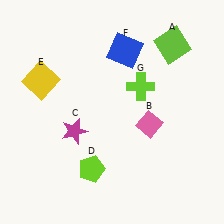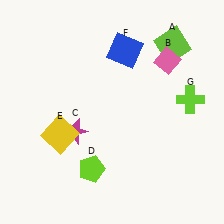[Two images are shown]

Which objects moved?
The objects that moved are: the pink diamond (B), the yellow square (E), the lime cross (G).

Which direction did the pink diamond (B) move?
The pink diamond (B) moved up.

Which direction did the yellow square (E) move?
The yellow square (E) moved down.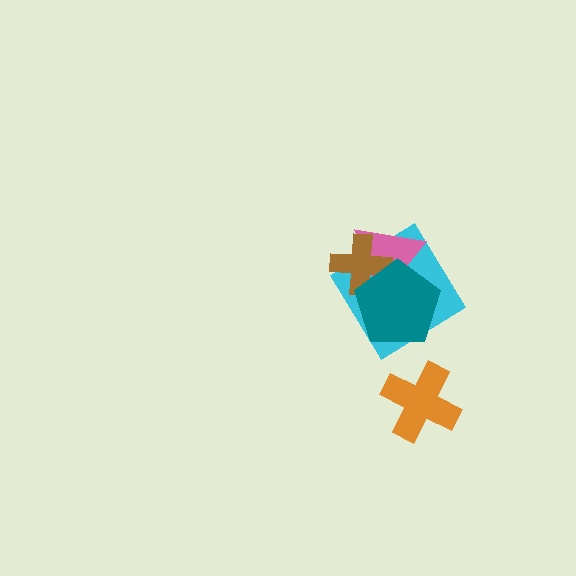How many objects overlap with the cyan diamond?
3 objects overlap with the cyan diamond.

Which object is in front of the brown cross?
The teal pentagon is in front of the brown cross.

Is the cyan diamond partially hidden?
Yes, it is partially covered by another shape.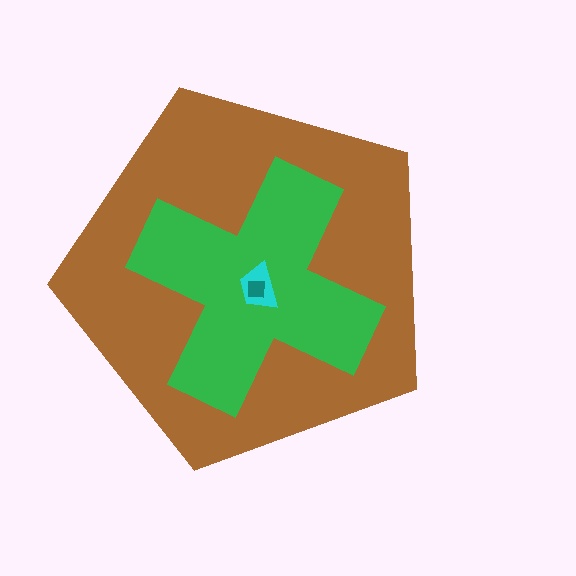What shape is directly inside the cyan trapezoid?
The teal square.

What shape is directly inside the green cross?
The cyan trapezoid.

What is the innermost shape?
The teal square.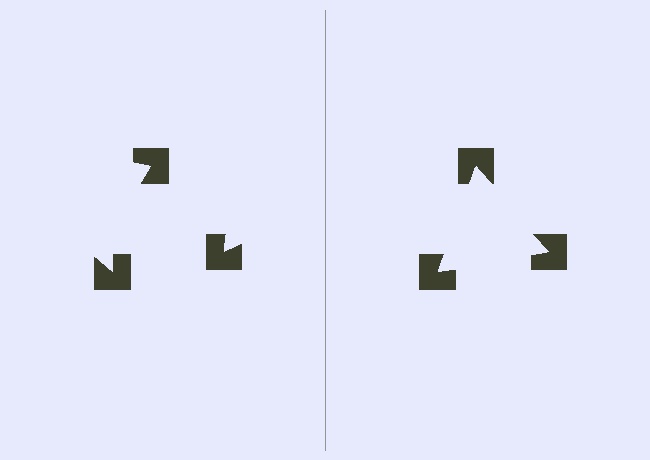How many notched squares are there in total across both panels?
6 — 3 on each side.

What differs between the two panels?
The notched squares are positioned identically on both sides; only the wedge orientations differ. On the right they align to a triangle; on the left they are misaligned.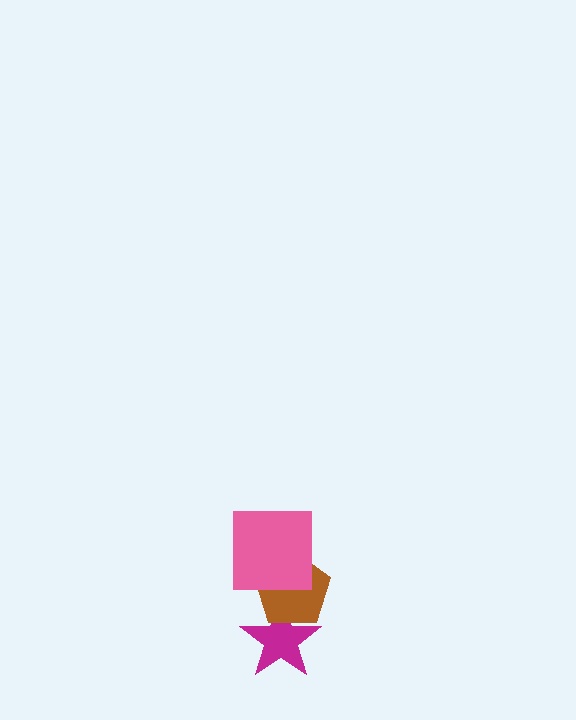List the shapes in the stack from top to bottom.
From top to bottom: the pink square, the brown pentagon, the magenta star.